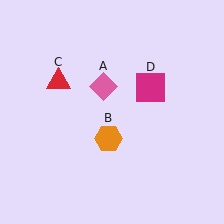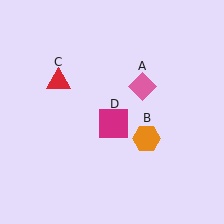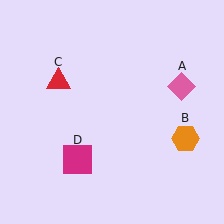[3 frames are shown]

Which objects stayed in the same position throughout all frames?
Red triangle (object C) remained stationary.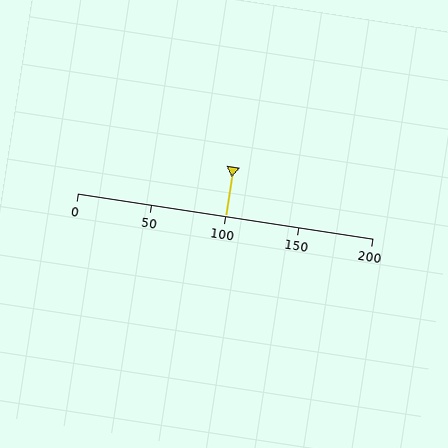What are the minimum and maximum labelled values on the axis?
The axis runs from 0 to 200.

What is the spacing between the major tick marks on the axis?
The major ticks are spaced 50 apart.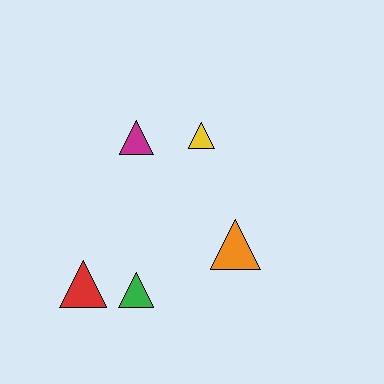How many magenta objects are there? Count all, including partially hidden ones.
There is 1 magenta object.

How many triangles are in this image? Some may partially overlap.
There are 5 triangles.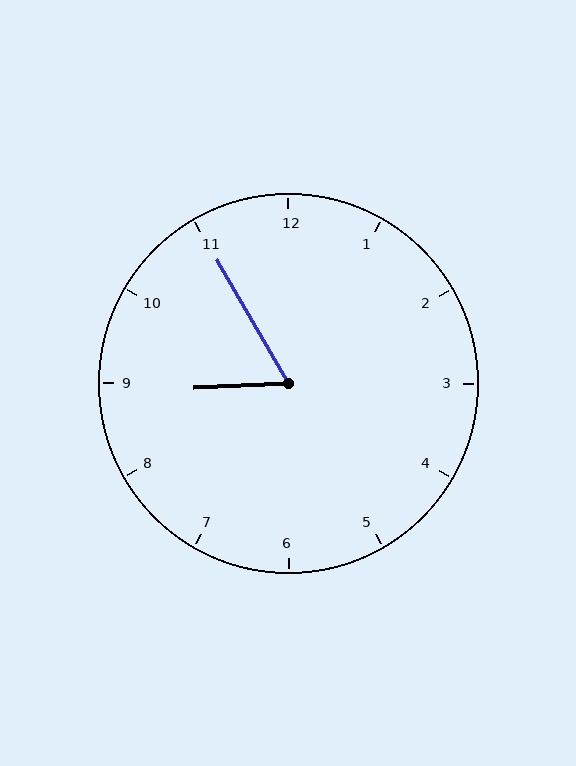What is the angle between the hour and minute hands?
Approximately 62 degrees.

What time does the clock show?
8:55.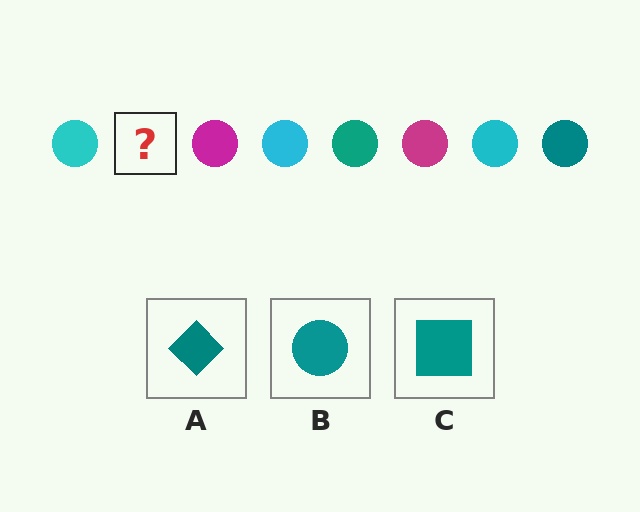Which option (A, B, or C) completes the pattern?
B.